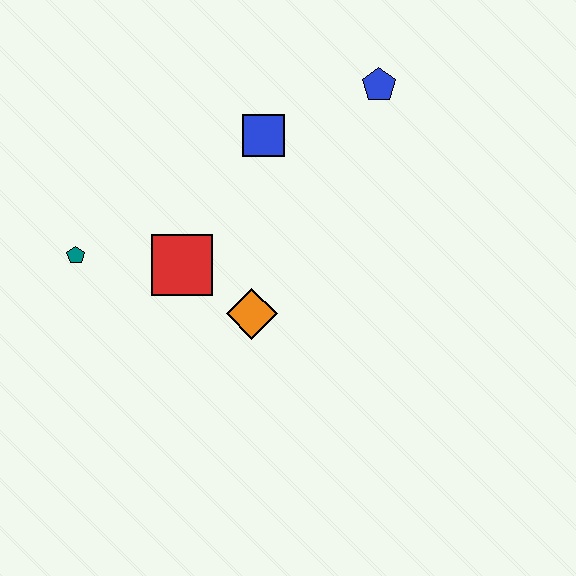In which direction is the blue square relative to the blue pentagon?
The blue square is to the left of the blue pentagon.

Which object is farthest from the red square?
The blue pentagon is farthest from the red square.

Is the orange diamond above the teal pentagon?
No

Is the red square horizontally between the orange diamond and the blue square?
No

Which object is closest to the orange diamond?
The red square is closest to the orange diamond.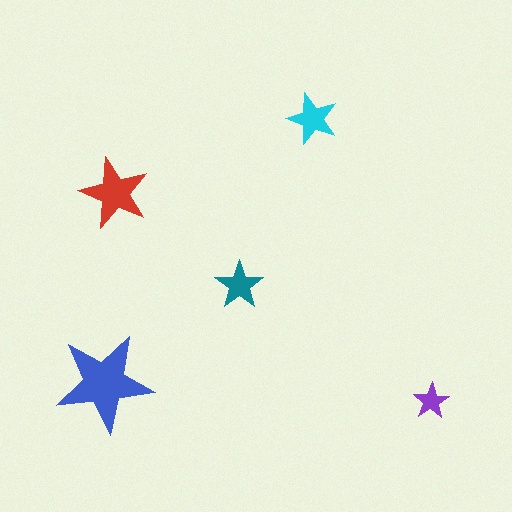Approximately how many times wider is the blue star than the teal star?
About 2 times wider.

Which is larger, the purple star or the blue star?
The blue one.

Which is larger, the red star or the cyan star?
The red one.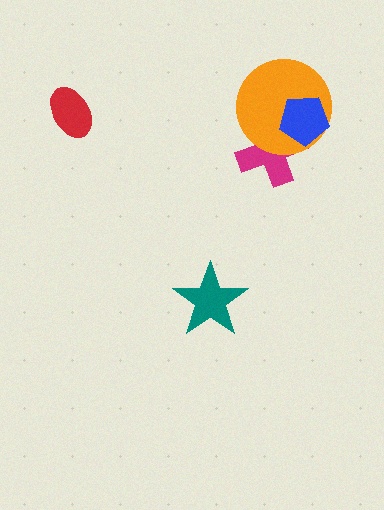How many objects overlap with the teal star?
0 objects overlap with the teal star.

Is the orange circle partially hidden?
Yes, it is partially covered by another shape.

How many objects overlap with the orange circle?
2 objects overlap with the orange circle.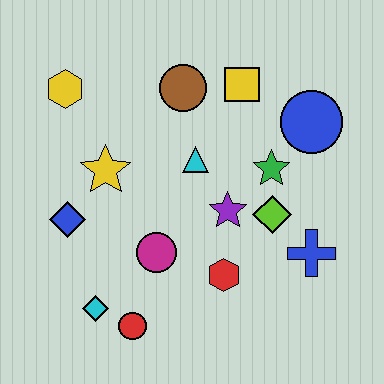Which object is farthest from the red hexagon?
The yellow hexagon is farthest from the red hexagon.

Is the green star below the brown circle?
Yes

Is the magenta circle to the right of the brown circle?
No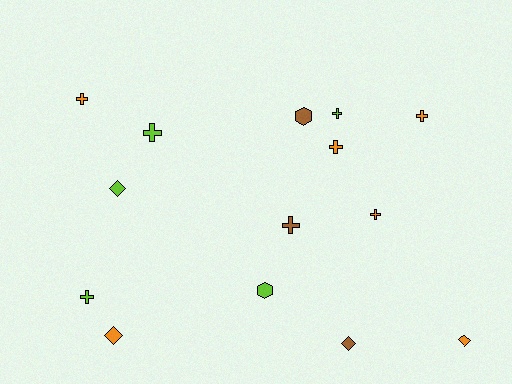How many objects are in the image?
There are 14 objects.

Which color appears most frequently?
Orange, with 6 objects.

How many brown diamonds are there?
There is 1 brown diamond.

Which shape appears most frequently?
Cross, with 8 objects.